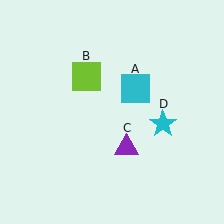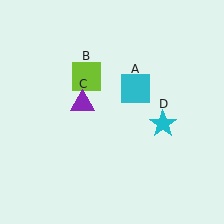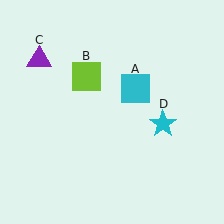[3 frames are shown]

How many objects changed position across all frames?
1 object changed position: purple triangle (object C).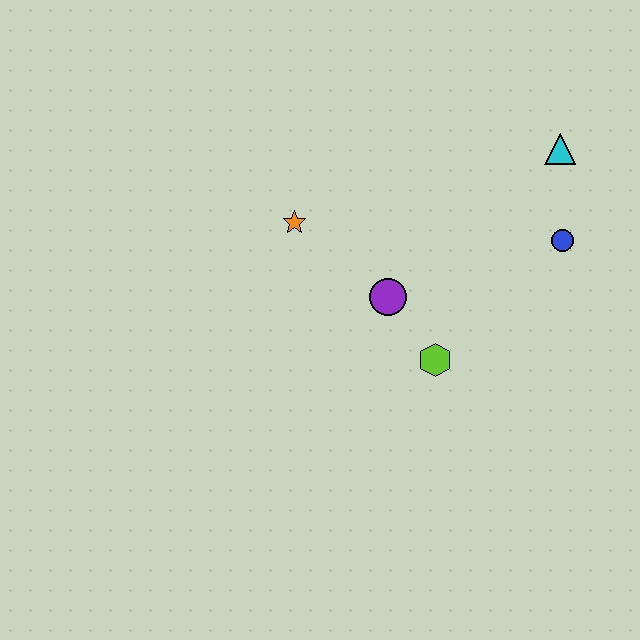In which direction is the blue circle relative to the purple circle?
The blue circle is to the right of the purple circle.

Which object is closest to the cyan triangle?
The blue circle is closest to the cyan triangle.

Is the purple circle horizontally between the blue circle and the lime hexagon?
No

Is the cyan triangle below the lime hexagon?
No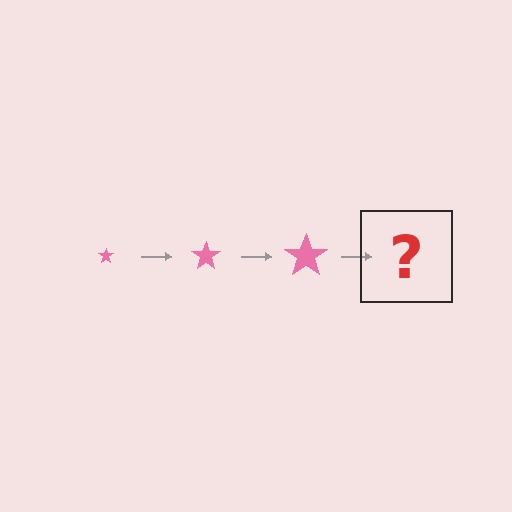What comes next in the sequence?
The next element should be a pink star, larger than the previous one.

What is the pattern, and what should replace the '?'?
The pattern is that the star gets progressively larger each step. The '?' should be a pink star, larger than the previous one.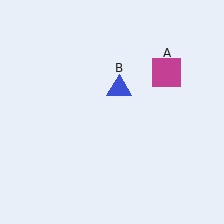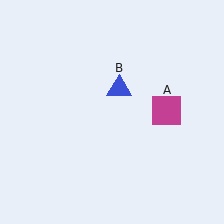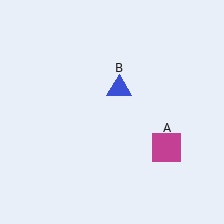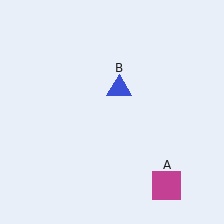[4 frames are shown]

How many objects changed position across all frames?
1 object changed position: magenta square (object A).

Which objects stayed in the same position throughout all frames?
Blue triangle (object B) remained stationary.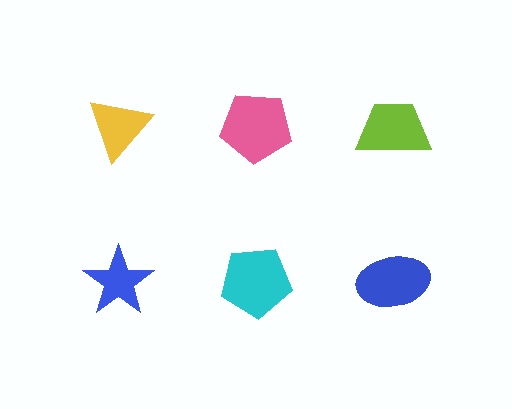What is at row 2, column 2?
A cyan pentagon.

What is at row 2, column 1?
A blue star.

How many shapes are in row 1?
3 shapes.